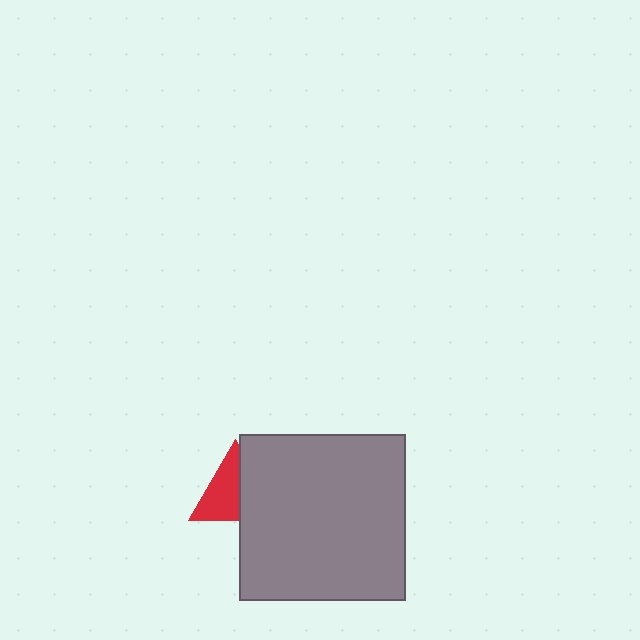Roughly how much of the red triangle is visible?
About half of it is visible (roughly 57%).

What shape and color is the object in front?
The object in front is a gray square.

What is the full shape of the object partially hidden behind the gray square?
The partially hidden object is a red triangle.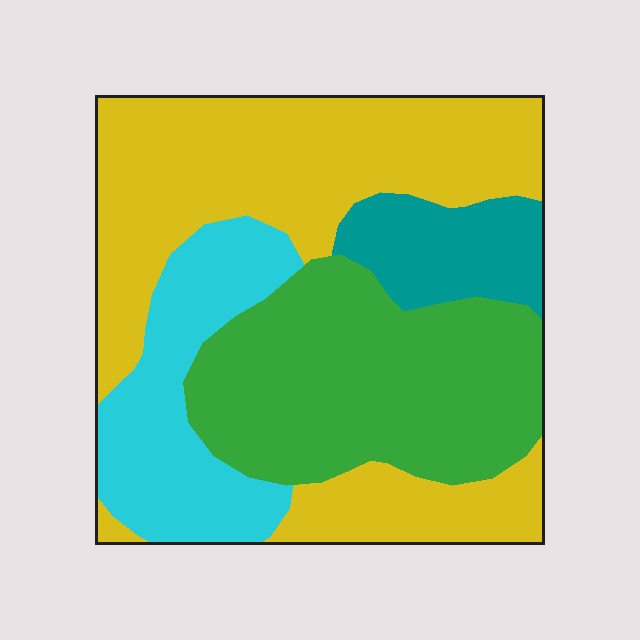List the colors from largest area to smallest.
From largest to smallest: yellow, green, cyan, teal.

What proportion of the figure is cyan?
Cyan takes up about one sixth (1/6) of the figure.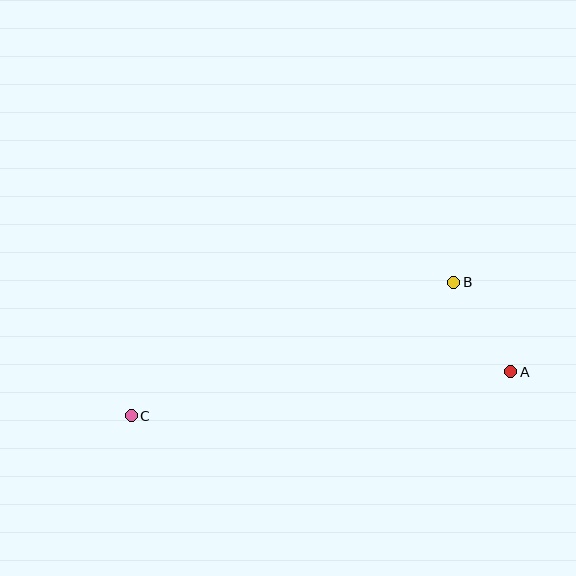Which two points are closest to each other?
Points A and B are closest to each other.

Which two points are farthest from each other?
Points A and C are farthest from each other.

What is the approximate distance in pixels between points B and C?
The distance between B and C is approximately 349 pixels.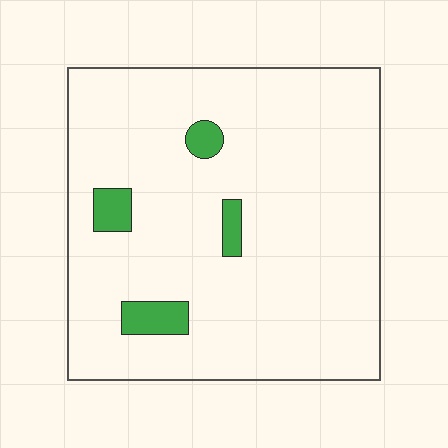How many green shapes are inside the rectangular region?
4.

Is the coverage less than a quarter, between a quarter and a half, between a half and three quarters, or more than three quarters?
Less than a quarter.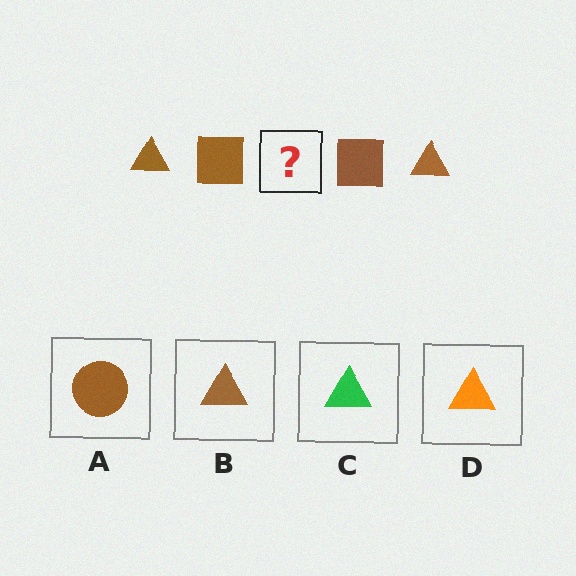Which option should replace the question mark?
Option B.